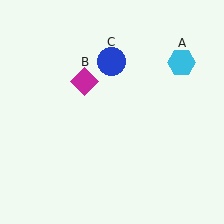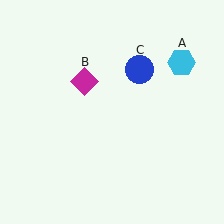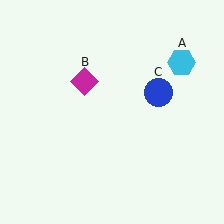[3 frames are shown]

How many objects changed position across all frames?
1 object changed position: blue circle (object C).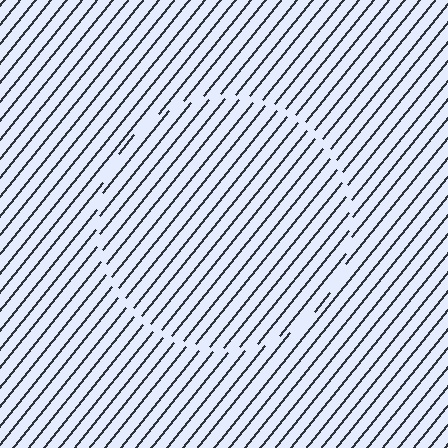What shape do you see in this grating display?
An illusory circle. The interior of the shape contains the same grating, shifted by half a period — the contour is defined by the phase discontinuity where line-ends from the inner and outer gratings abut.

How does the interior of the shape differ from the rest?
The interior of the shape contains the same grating, shifted by half a period — the contour is defined by the phase discontinuity where line-ends from the inner and outer gratings abut.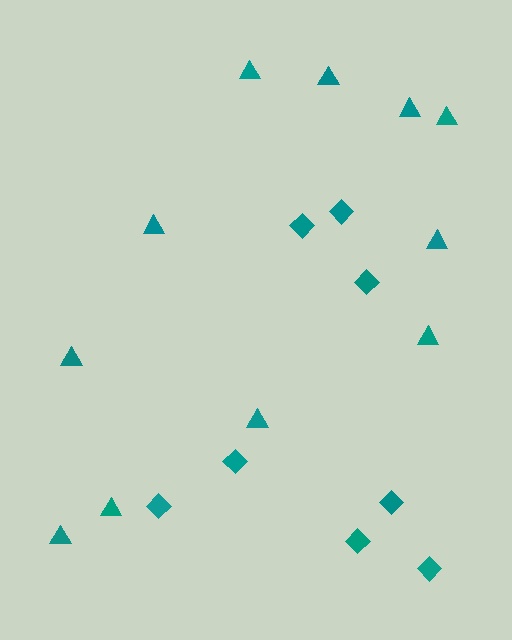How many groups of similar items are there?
There are 2 groups: one group of diamonds (8) and one group of triangles (11).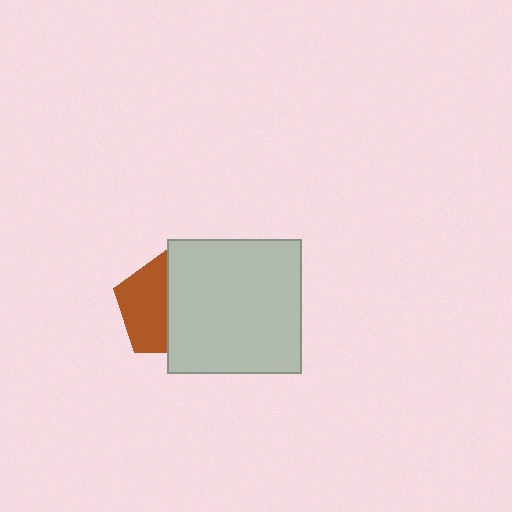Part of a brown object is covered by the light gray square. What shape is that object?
It is a pentagon.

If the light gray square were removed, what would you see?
You would see the complete brown pentagon.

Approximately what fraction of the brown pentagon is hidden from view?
Roughly 51% of the brown pentagon is hidden behind the light gray square.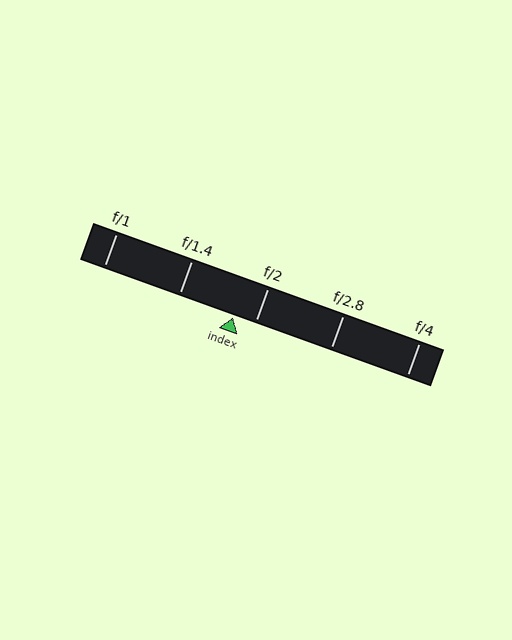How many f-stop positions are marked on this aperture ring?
There are 5 f-stop positions marked.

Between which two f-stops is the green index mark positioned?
The index mark is between f/1.4 and f/2.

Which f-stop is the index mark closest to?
The index mark is closest to f/2.